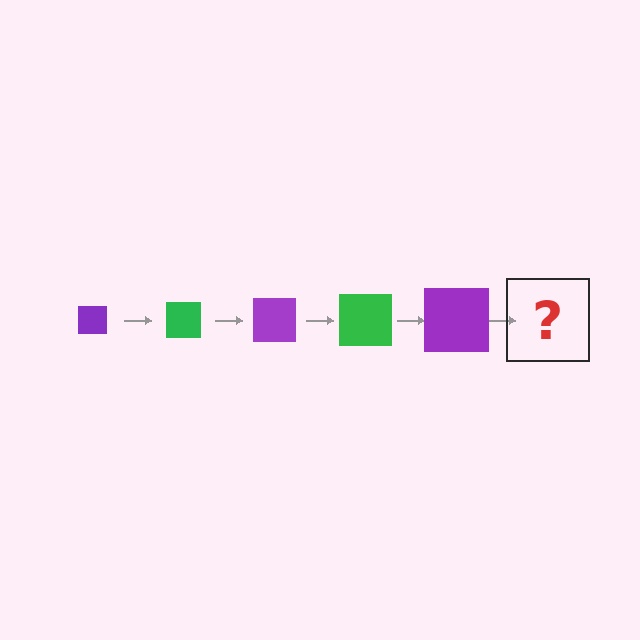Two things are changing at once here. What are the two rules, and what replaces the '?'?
The two rules are that the square grows larger each step and the color cycles through purple and green. The '?' should be a green square, larger than the previous one.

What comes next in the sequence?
The next element should be a green square, larger than the previous one.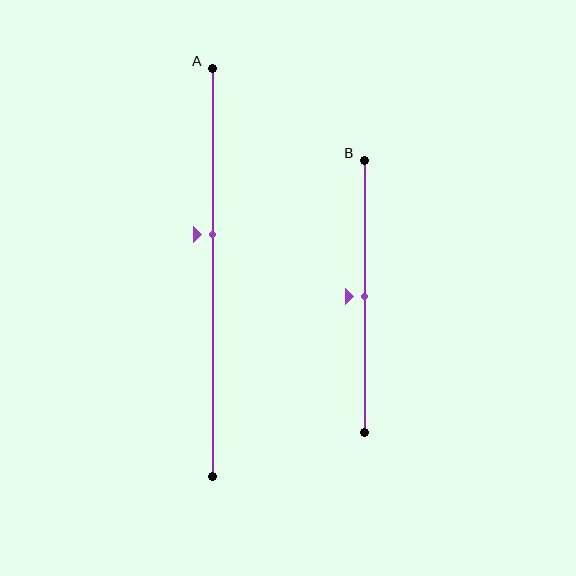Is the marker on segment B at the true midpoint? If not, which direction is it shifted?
Yes, the marker on segment B is at the true midpoint.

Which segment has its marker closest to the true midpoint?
Segment B has its marker closest to the true midpoint.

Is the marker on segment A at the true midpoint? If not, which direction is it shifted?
No, the marker on segment A is shifted upward by about 9% of the segment length.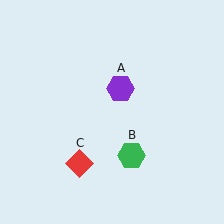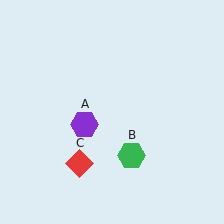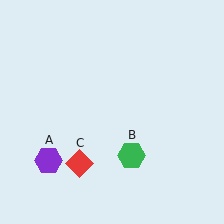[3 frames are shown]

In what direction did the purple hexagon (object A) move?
The purple hexagon (object A) moved down and to the left.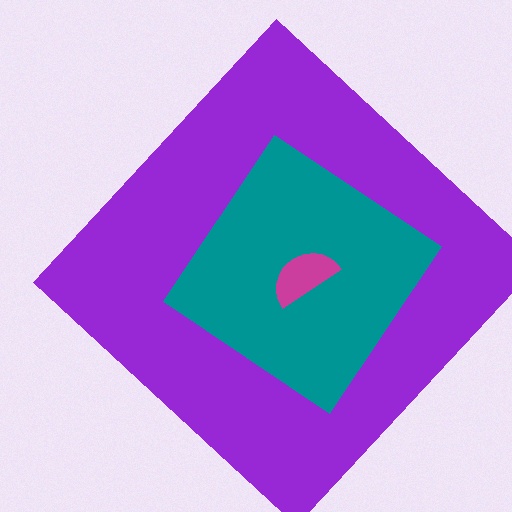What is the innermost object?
The magenta semicircle.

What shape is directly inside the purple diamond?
The teal diamond.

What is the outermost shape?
The purple diamond.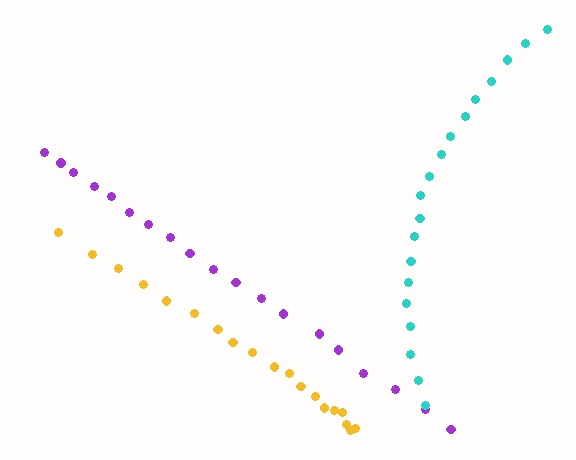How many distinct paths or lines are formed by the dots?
There are 3 distinct paths.